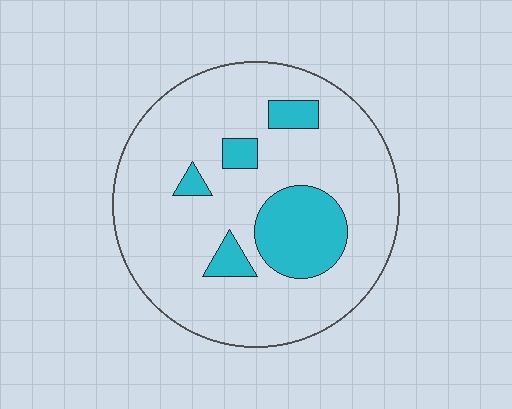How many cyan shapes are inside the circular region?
5.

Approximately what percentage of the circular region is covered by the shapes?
Approximately 20%.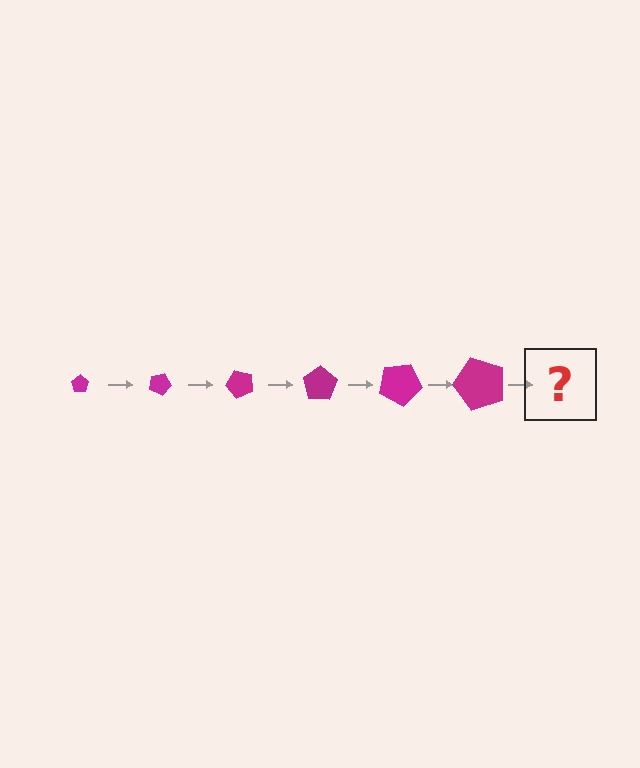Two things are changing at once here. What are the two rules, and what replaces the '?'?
The two rules are that the pentagon grows larger each step and it rotates 25 degrees each step. The '?' should be a pentagon, larger than the previous one and rotated 150 degrees from the start.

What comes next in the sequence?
The next element should be a pentagon, larger than the previous one and rotated 150 degrees from the start.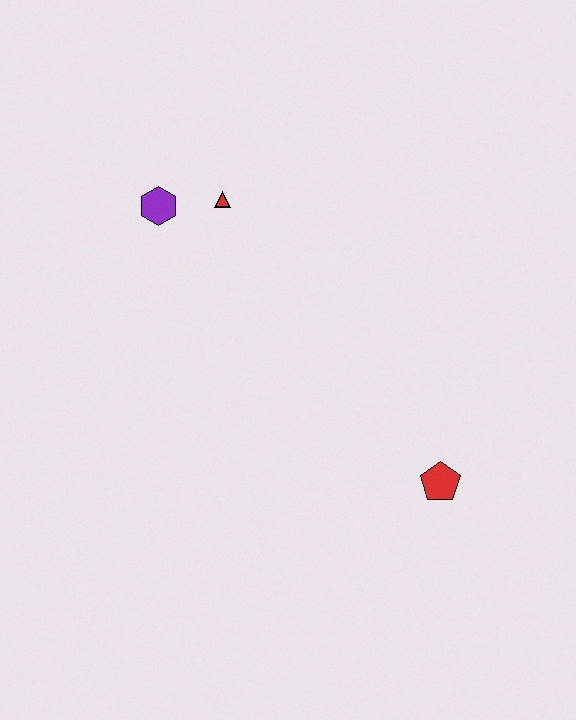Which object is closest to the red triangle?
The purple hexagon is closest to the red triangle.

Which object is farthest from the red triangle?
The red pentagon is farthest from the red triangle.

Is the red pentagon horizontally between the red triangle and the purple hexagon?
No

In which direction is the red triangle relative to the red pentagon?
The red triangle is above the red pentagon.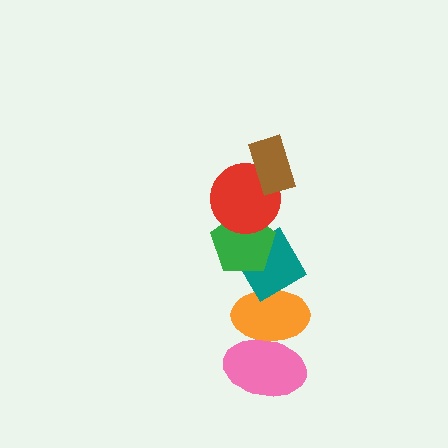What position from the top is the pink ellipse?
The pink ellipse is 6th from the top.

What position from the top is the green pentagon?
The green pentagon is 3rd from the top.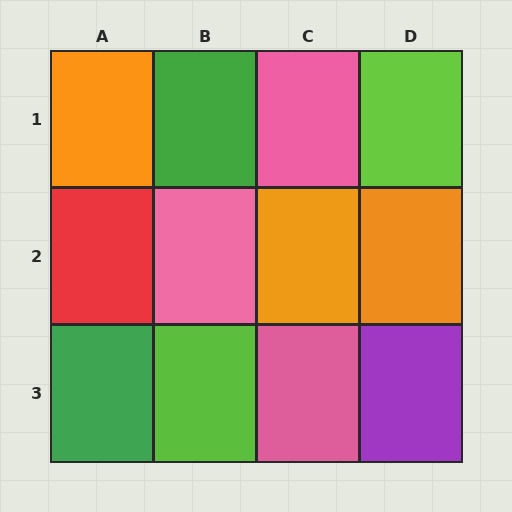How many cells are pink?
3 cells are pink.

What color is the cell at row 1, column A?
Orange.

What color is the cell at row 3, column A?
Green.